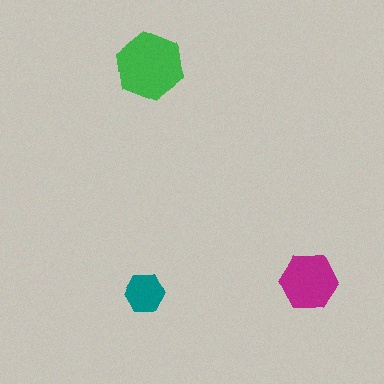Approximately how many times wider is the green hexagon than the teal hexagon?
About 1.5 times wider.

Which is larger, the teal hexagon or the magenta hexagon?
The magenta one.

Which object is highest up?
The green hexagon is topmost.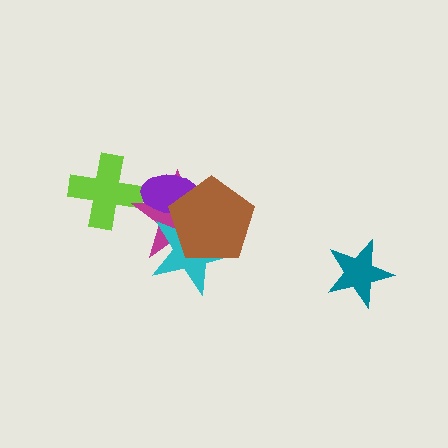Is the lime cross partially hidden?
Yes, it is partially covered by another shape.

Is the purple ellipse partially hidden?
Yes, it is partially covered by another shape.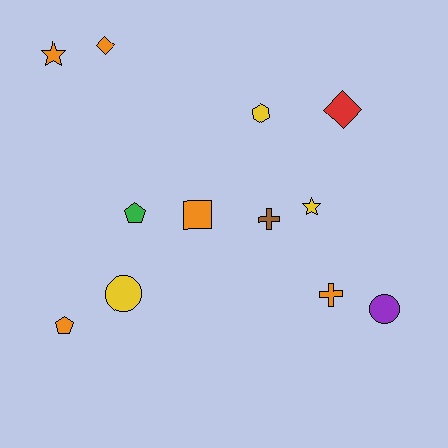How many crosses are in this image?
There are 2 crosses.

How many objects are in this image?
There are 12 objects.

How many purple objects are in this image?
There is 1 purple object.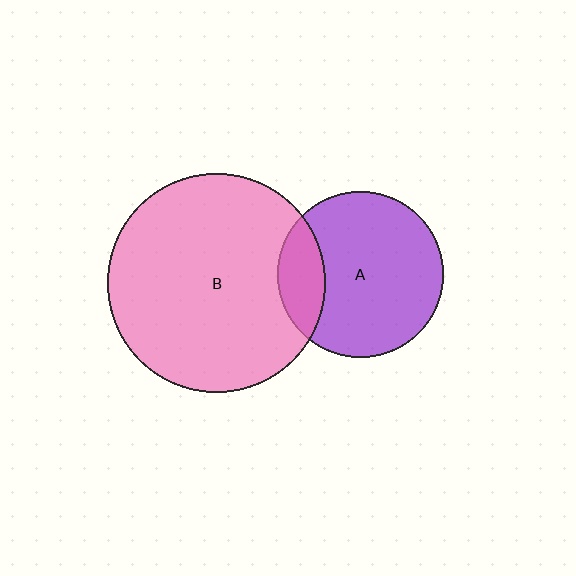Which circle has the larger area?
Circle B (pink).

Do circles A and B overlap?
Yes.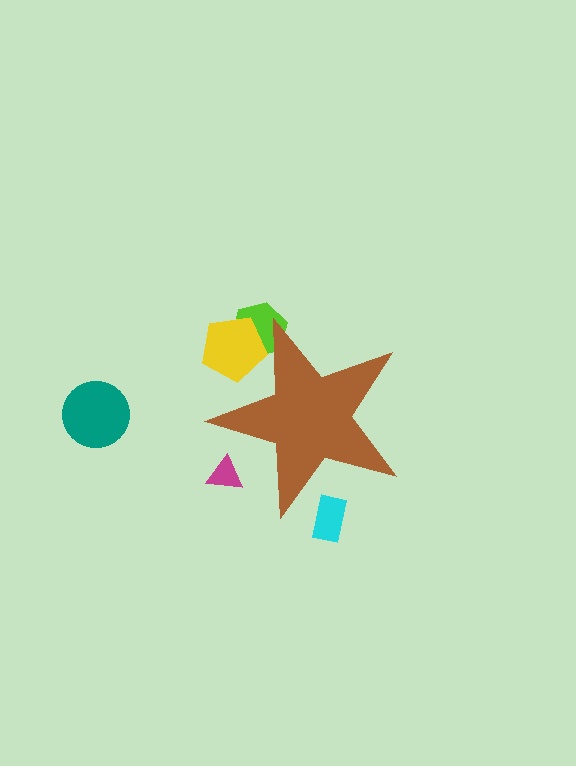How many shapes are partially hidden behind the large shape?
4 shapes are partially hidden.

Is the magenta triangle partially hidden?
Yes, the magenta triangle is partially hidden behind the brown star.